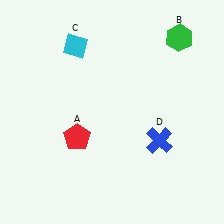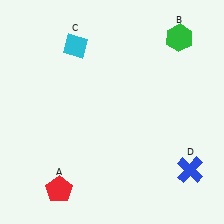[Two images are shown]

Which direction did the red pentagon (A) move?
The red pentagon (A) moved down.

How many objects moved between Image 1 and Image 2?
2 objects moved between the two images.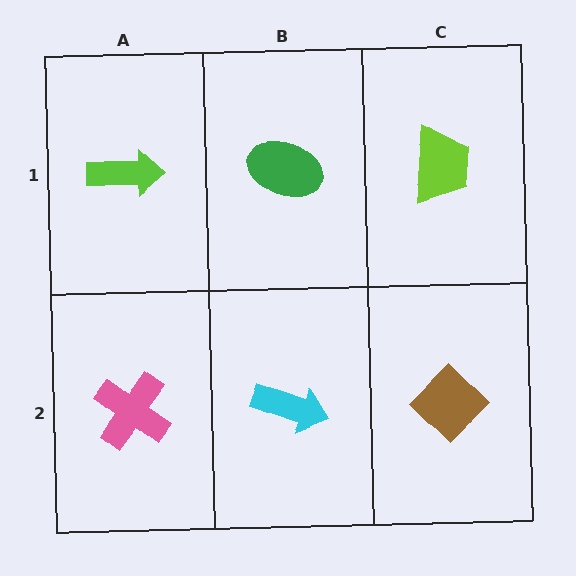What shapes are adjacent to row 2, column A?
A lime arrow (row 1, column A), a cyan arrow (row 2, column B).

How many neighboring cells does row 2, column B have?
3.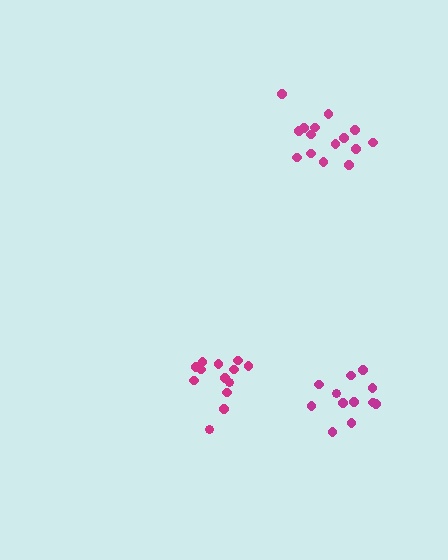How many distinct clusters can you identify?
There are 3 distinct clusters.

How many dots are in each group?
Group 1: 13 dots, Group 2: 15 dots, Group 3: 12 dots (40 total).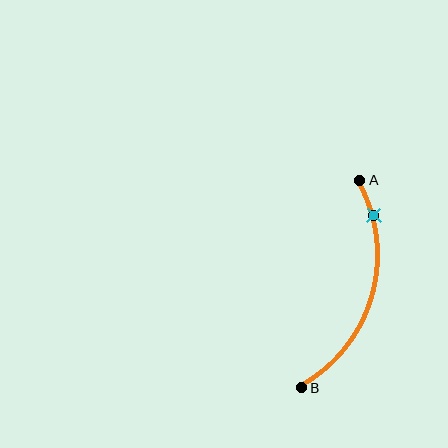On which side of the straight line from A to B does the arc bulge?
The arc bulges to the right of the straight line connecting A and B.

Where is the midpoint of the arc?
The arc midpoint is the point on the curve farthest from the straight line joining A and B. It sits to the right of that line.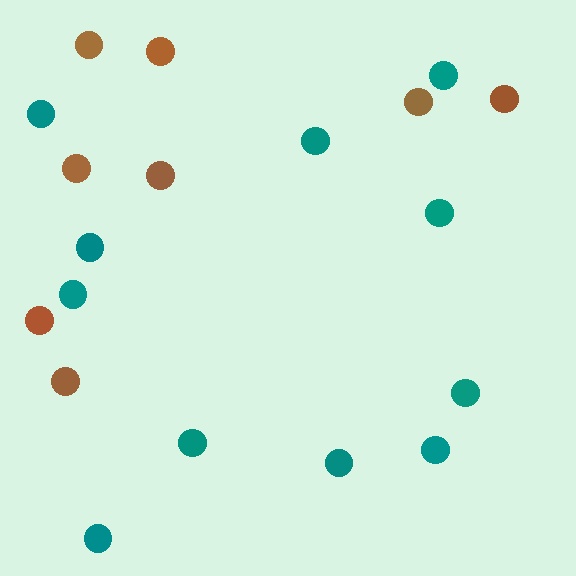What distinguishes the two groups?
There are 2 groups: one group of brown circles (8) and one group of teal circles (11).